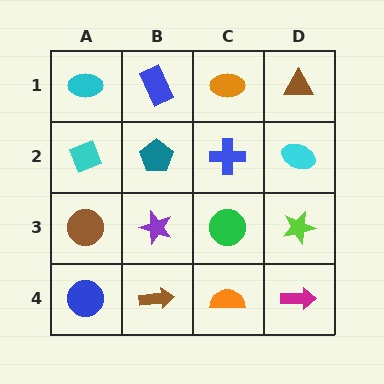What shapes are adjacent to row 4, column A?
A brown circle (row 3, column A), a brown arrow (row 4, column B).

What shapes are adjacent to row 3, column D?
A cyan ellipse (row 2, column D), a magenta arrow (row 4, column D), a green circle (row 3, column C).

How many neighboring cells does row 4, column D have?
2.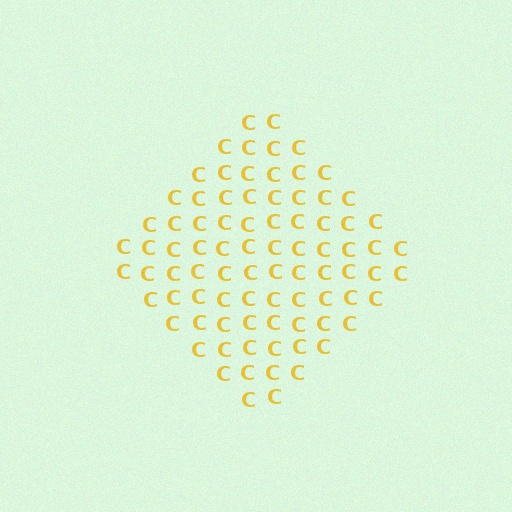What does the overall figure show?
The overall figure shows a diamond.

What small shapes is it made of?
It is made of small letter C's.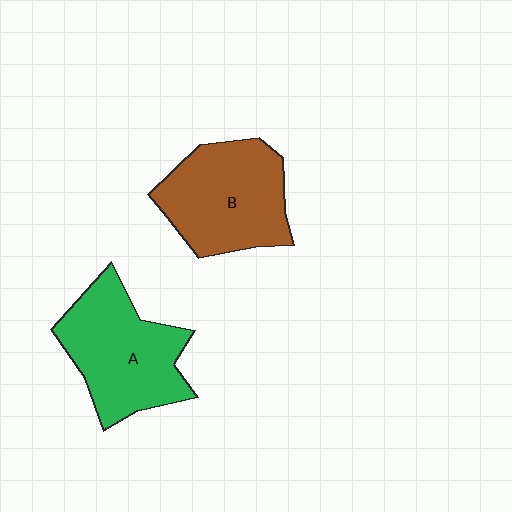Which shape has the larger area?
Shape A (green).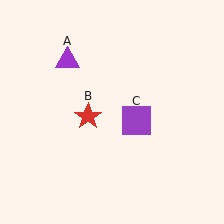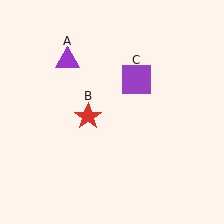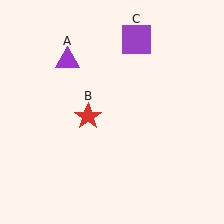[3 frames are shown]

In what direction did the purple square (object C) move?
The purple square (object C) moved up.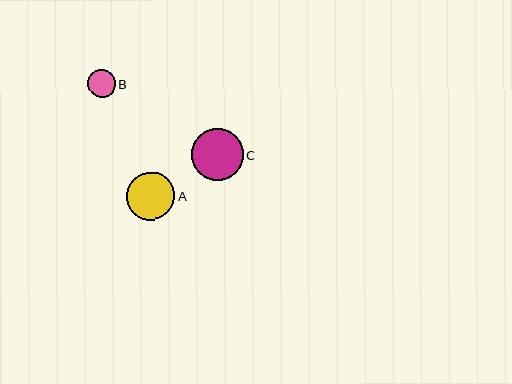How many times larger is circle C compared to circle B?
Circle C is approximately 1.9 times the size of circle B.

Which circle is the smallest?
Circle B is the smallest with a size of approximately 27 pixels.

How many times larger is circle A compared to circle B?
Circle A is approximately 1.8 times the size of circle B.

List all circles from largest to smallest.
From largest to smallest: C, A, B.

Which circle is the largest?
Circle C is the largest with a size of approximately 52 pixels.